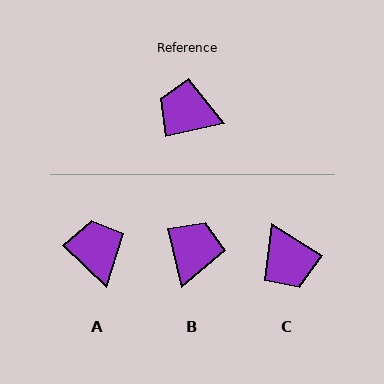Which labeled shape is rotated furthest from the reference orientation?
C, about 135 degrees away.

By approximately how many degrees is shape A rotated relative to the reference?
Approximately 57 degrees clockwise.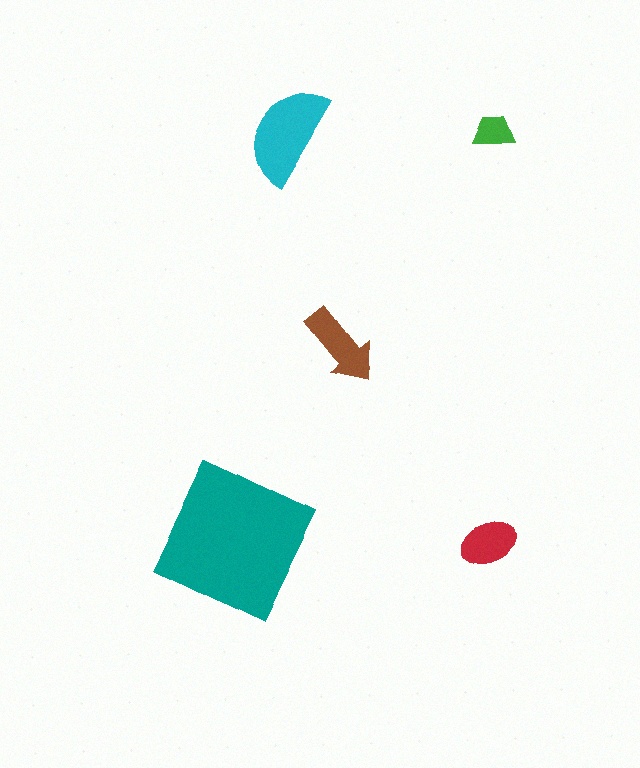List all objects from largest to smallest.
The teal square, the cyan semicircle, the brown arrow, the red ellipse, the green trapezoid.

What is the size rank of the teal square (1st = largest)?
1st.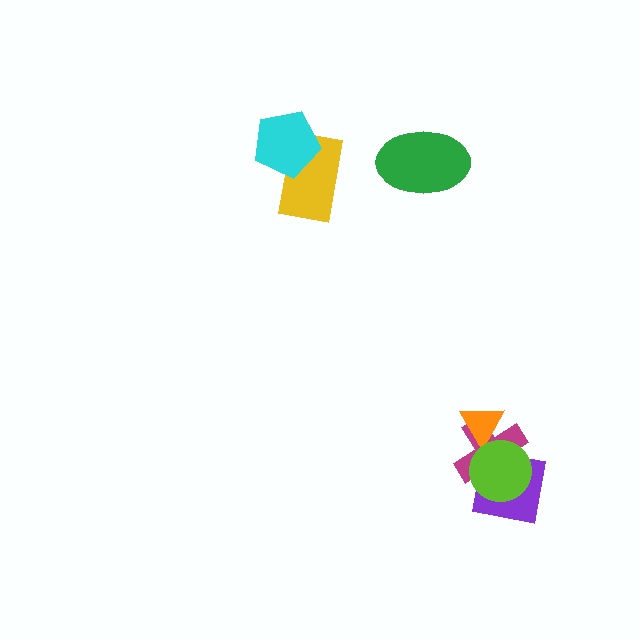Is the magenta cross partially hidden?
Yes, it is partially covered by another shape.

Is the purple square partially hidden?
Yes, it is partially covered by another shape.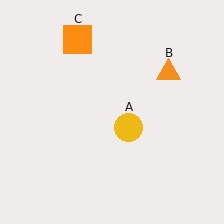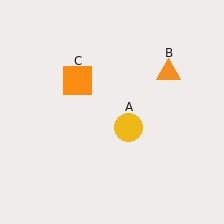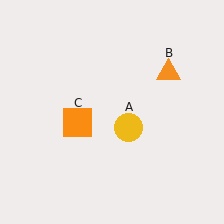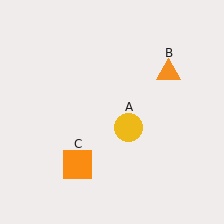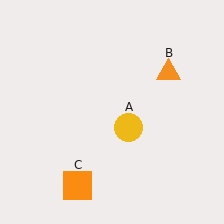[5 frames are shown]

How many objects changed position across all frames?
1 object changed position: orange square (object C).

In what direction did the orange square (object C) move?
The orange square (object C) moved down.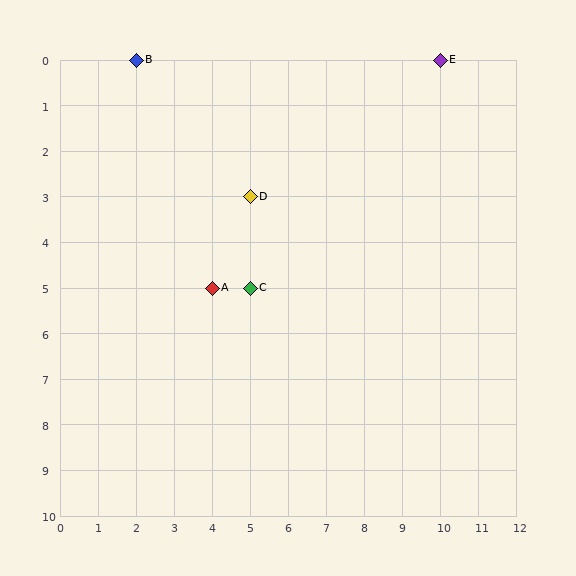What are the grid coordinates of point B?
Point B is at grid coordinates (2, 0).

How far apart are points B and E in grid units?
Points B and E are 8 columns apart.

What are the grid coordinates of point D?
Point D is at grid coordinates (5, 3).